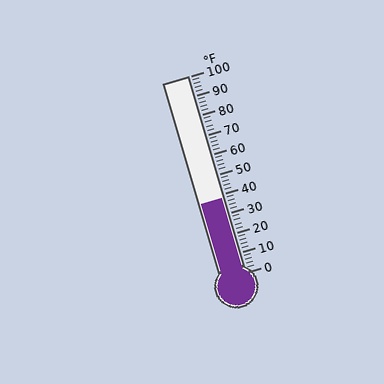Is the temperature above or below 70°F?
The temperature is below 70°F.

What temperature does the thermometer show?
The thermometer shows approximately 38°F.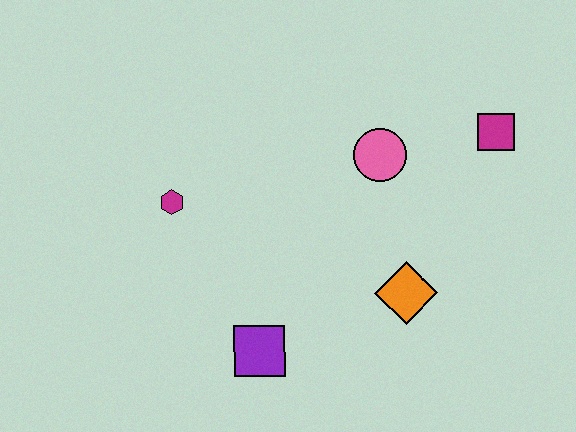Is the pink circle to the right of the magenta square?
No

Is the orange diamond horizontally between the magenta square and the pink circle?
Yes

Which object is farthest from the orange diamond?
The magenta hexagon is farthest from the orange diamond.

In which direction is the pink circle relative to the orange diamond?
The pink circle is above the orange diamond.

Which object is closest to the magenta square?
The pink circle is closest to the magenta square.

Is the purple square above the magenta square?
No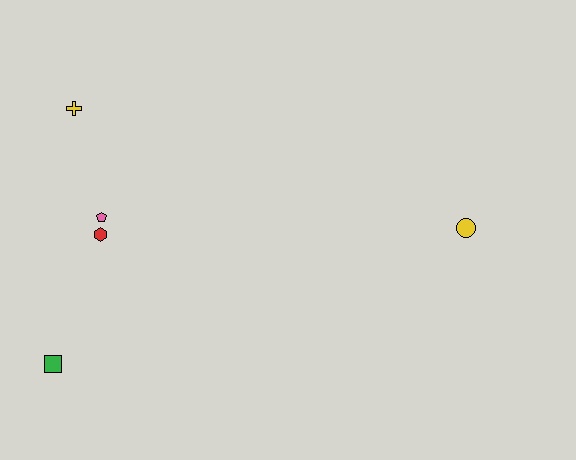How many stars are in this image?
There are no stars.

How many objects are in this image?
There are 5 objects.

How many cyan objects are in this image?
There are no cyan objects.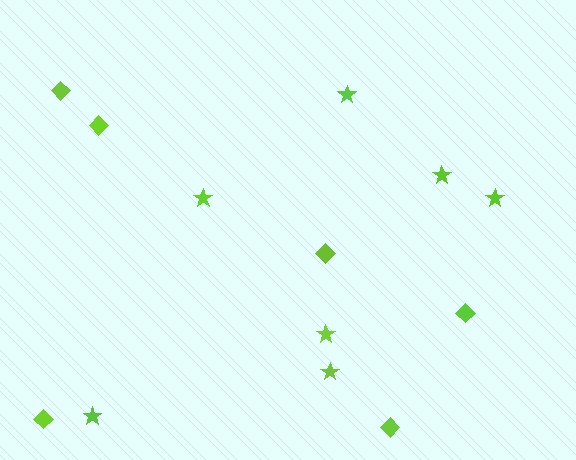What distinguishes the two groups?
There are 2 groups: one group of stars (7) and one group of diamonds (6).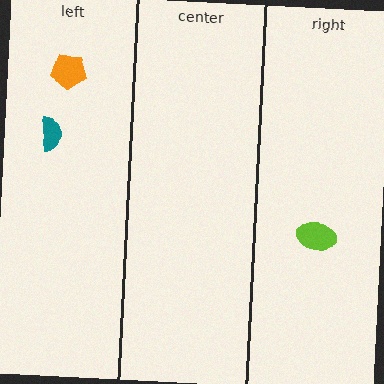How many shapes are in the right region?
1.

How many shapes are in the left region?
2.